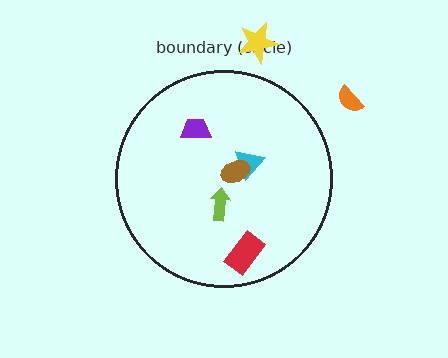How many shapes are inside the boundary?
5 inside, 2 outside.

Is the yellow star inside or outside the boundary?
Outside.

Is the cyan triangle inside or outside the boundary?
Inside.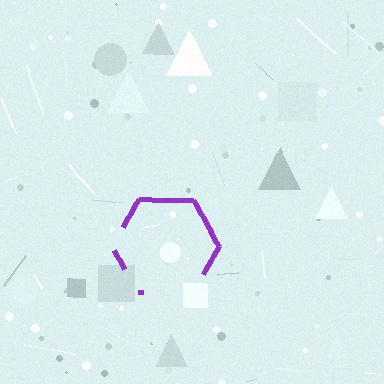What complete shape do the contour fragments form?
The contour fragments form a hexagon.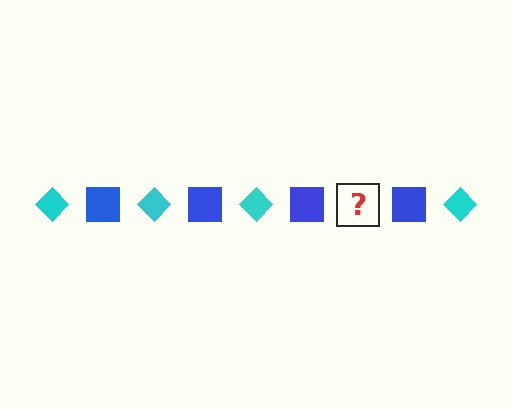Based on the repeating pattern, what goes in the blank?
The blank should be a cyan diamond.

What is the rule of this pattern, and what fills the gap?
The rule is that the pattern alternates between cyan diamond and blue square. The gap should be filled with a cyan diamond.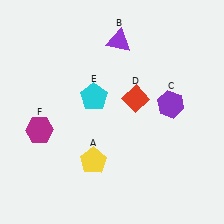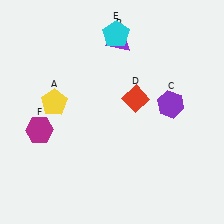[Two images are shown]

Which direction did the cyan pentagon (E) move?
The cyan pentagon (E) moved up.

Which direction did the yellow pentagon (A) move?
The yellow pentagon (A) moved up.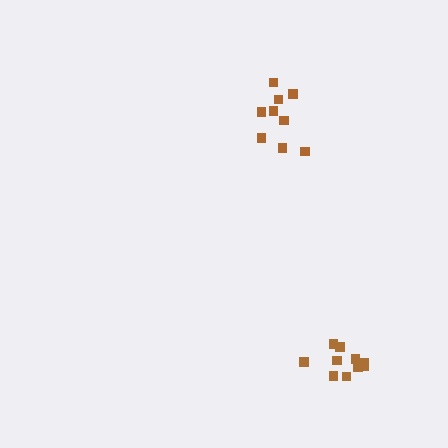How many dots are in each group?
Group 1: 9 dots, Group 2: 10 dots (19 total).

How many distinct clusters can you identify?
There are 2 distinct clusters.